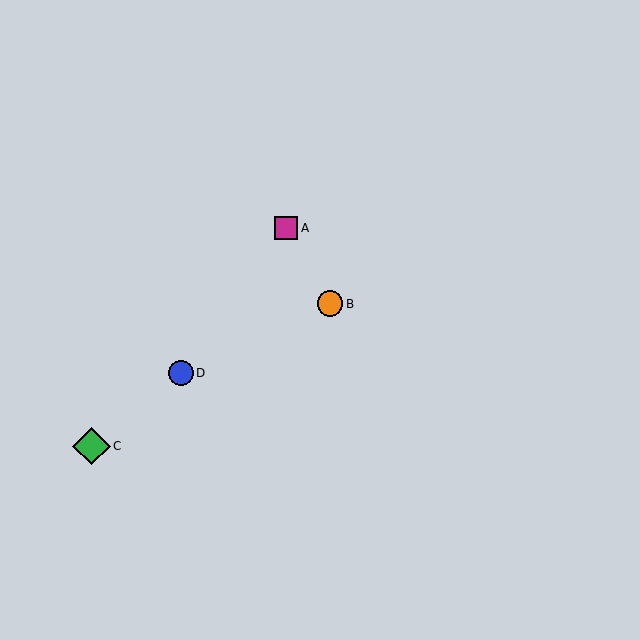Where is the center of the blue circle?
The center of the blue circle is at (181, 373).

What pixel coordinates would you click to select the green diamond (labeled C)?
Click at (91, 446) to select the green diamond C.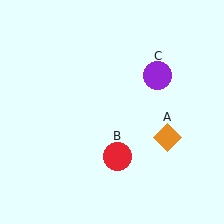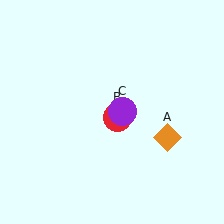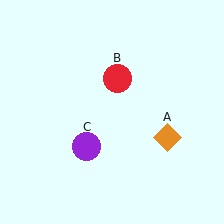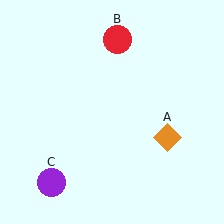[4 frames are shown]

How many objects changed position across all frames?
2 objects changed position: red circle (object B), purple circle (object C).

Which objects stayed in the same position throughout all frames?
Orange diamond (object A) remained stationary.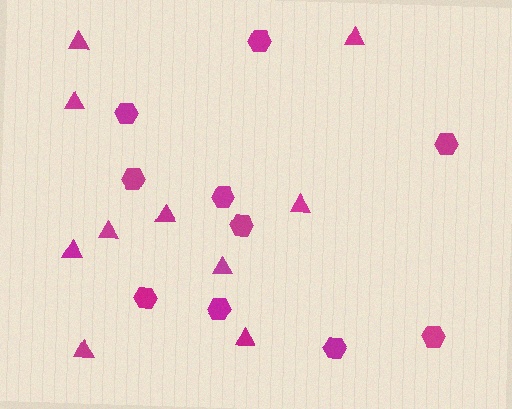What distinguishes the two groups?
There are 2 groups: one group of hexagons (10) and one group of triangles (10).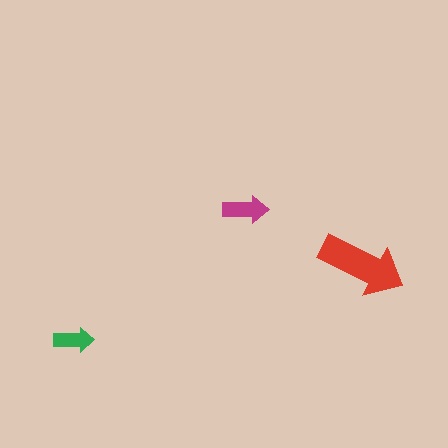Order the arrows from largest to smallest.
the red one, the magenta one, the green one.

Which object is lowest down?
The green arrow is bottommost.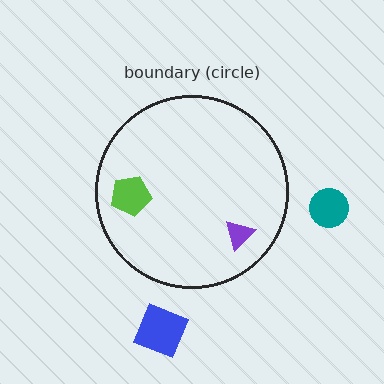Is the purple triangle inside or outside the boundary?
Inside.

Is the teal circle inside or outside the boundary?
Outside.